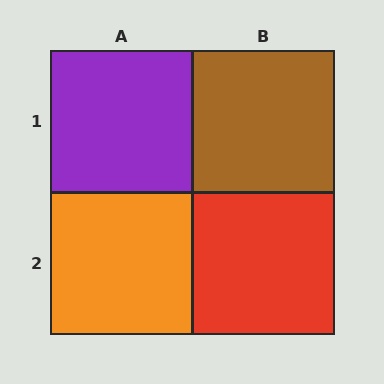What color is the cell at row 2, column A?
Orange.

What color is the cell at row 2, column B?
Red.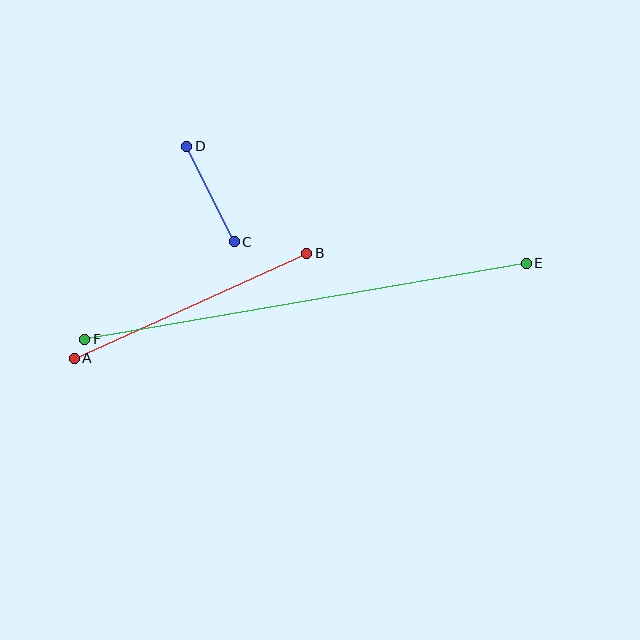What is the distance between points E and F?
The distance is approximately 448 pixels.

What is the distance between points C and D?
The distance is approximately 106 pixels.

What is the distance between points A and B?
The distance is approximately 255 pixels.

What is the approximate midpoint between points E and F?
The midpoint is at approximately (305, 301) pixels.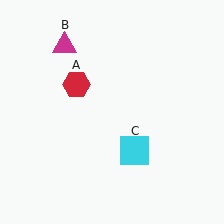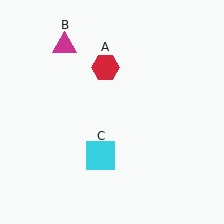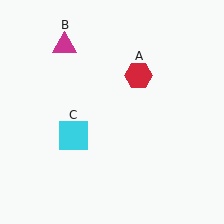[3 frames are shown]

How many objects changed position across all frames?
2 objects changed position: red hexagon (object A), cyan square (object C).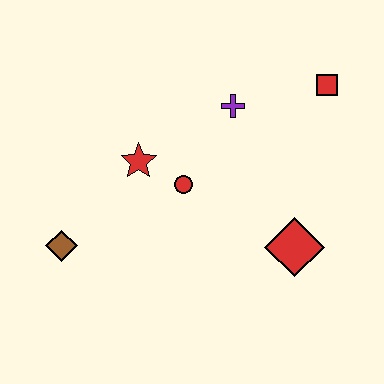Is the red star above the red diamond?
Yes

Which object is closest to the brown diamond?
The red star is closest to the brown diamond.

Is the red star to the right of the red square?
No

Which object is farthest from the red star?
The red square is farthest from the red star.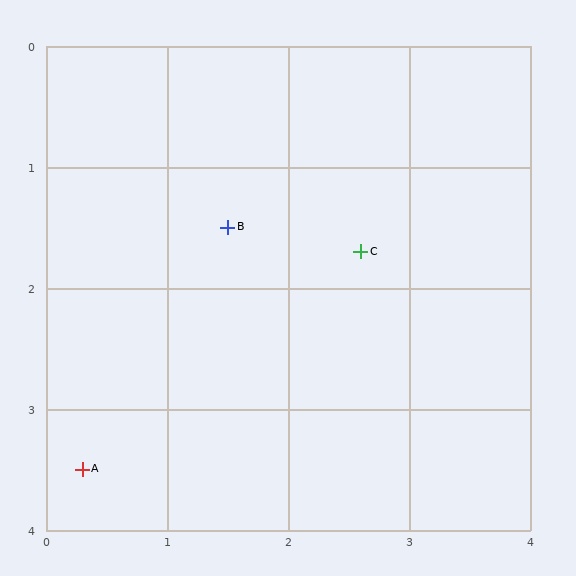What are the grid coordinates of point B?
Point B is at approximately (1.5, 1.5).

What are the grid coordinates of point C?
Point C is at approximately (2.6, 1.7).